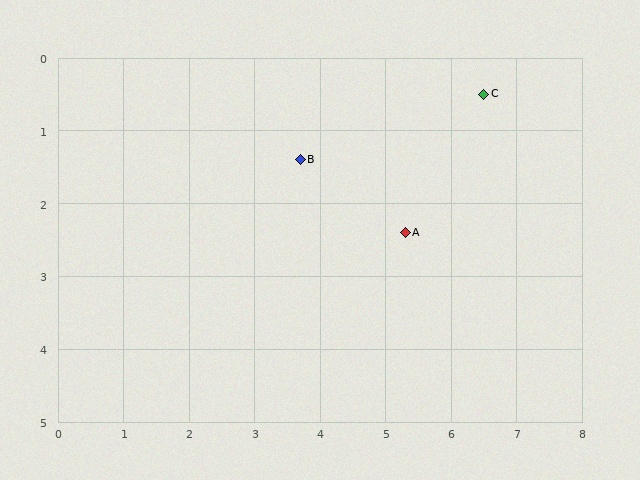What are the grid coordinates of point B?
Point B is at approximately (3.7, 1.4).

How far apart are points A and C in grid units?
Points A and C are about 2.2 grid units apart.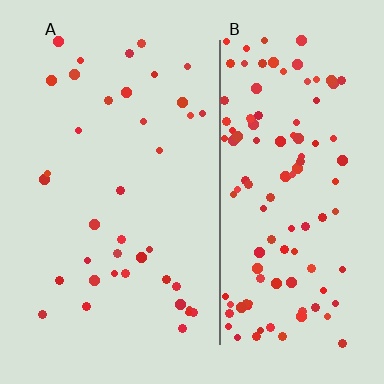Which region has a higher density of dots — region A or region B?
B (the right).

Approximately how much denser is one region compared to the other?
Approximately 3.1× — region B over region A.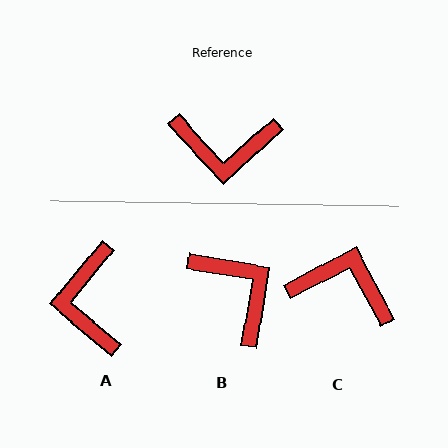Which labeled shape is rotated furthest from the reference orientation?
C, about 165 degrees away.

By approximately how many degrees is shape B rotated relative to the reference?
Approximately 128 degrees counter-clockwise.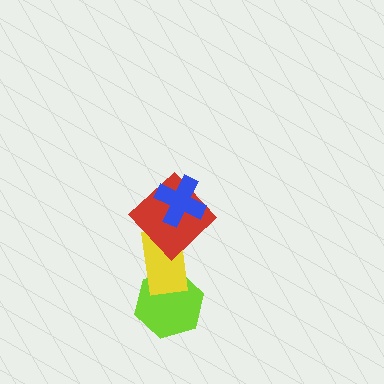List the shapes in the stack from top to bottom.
From top to bottom: the blue cross, the red diamond, the yellow rectangle, the lime hexagon.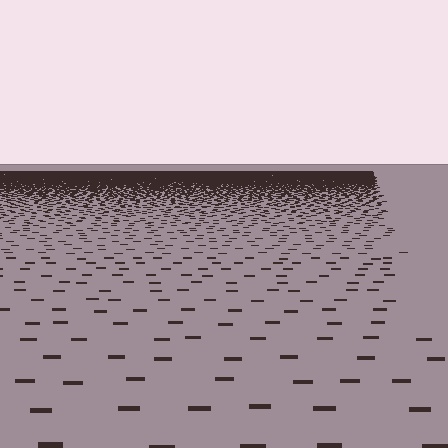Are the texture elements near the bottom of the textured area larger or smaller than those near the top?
Larger. Near the bottom, elements are closer to the viewer and appear at a bigger on-screen size.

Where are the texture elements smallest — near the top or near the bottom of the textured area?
Near the top.